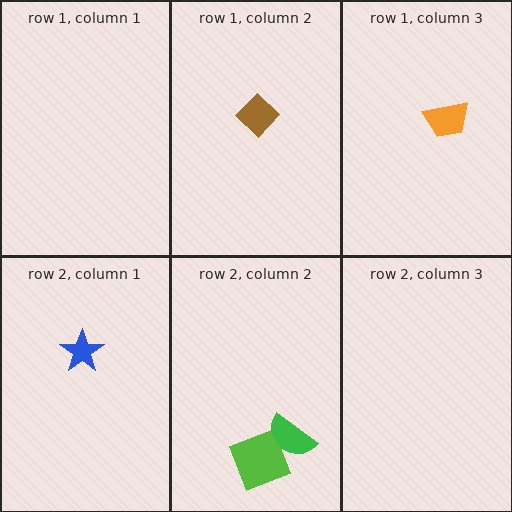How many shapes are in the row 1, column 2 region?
1.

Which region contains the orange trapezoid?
The row 1, column 3 region.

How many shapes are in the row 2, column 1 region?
1.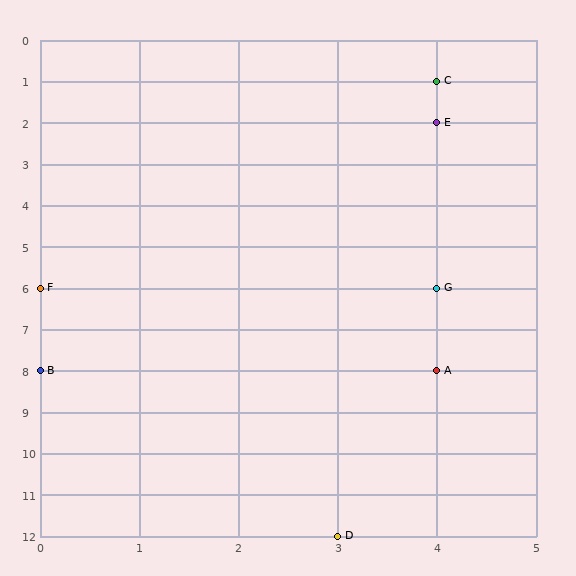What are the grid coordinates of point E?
Point E is at grid coordinates (4, 2).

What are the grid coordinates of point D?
Point D is at grid coordinates (3, 12).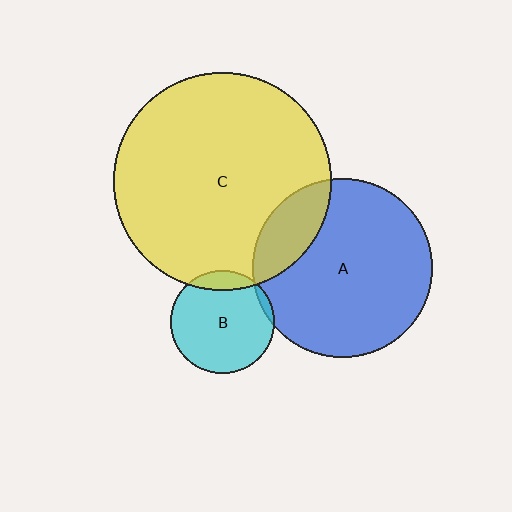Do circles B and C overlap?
Yes.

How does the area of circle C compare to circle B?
Approximately 4.5 times.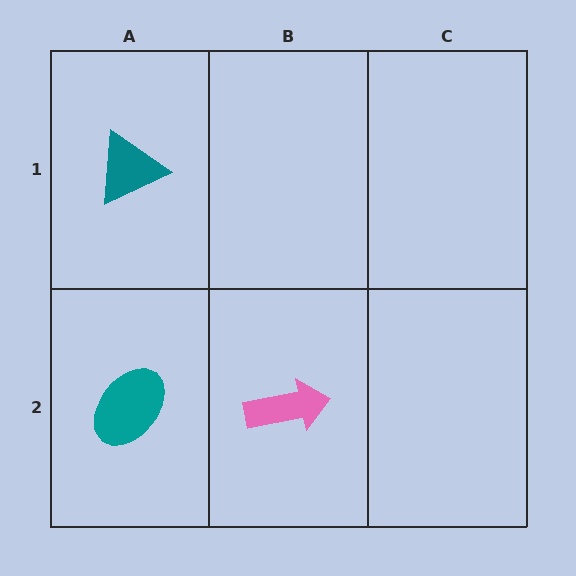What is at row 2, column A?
A teal ellipse.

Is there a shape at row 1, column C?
No, that cell is empty.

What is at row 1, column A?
A teal triangle.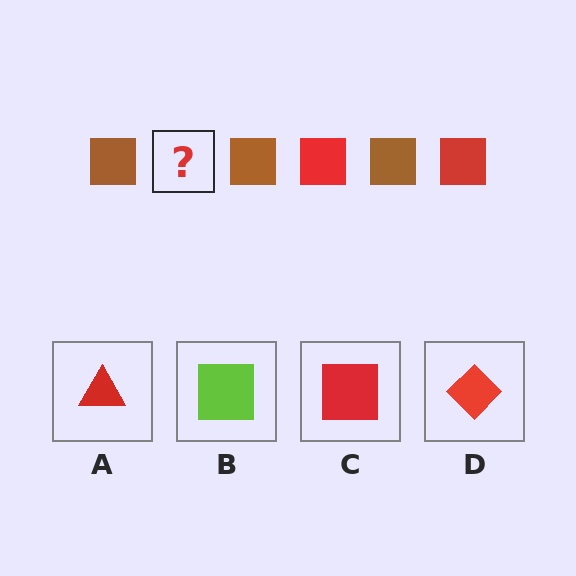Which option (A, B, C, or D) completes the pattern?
C.